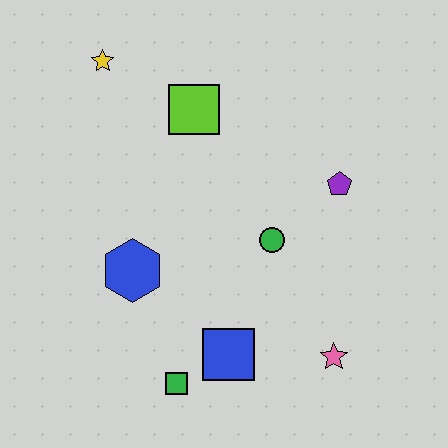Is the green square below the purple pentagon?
Yes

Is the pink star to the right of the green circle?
Yes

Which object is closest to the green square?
The blue square is closest to the green square.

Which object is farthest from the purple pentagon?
The yellow star is farthest from the purple pentagon.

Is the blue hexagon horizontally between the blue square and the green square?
No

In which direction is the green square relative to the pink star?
The green square is to the left of the pink star.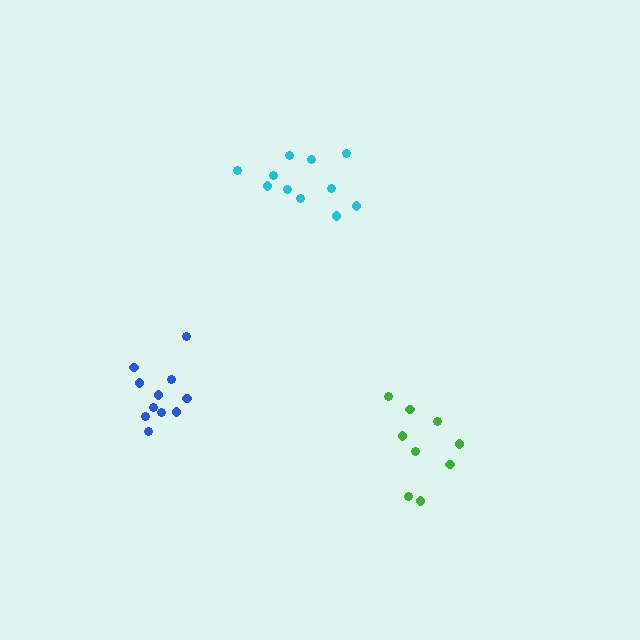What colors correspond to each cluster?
The clusters are colored: green, blue, cyan.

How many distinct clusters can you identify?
There are 3 distinct clusters.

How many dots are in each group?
Group 1: 9 dots, Group 2: 11 dots, Group 3: 11 dots (31 total).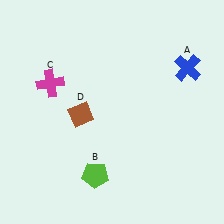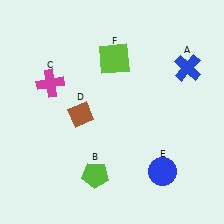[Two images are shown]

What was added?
A blue circle (E), a lime square (F) were added in Image 2.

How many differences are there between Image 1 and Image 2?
There are 2 differences between the two images.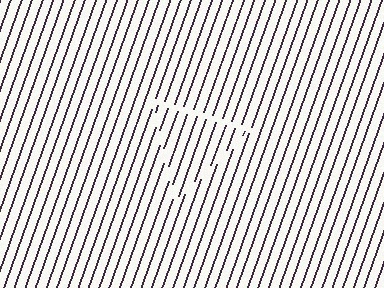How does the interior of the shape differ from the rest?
The interior of the shape contains the same grating, shifted by half a period — the contour is defined by the phase discontinuity where line-ends from the inner and outer gratings abut.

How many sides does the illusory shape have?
3 sides — the line-ends trace a triangle.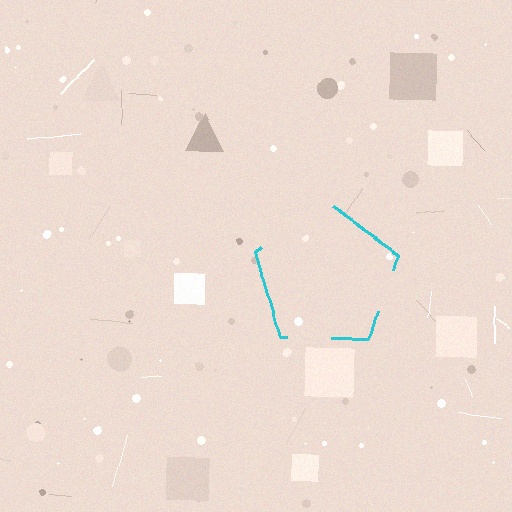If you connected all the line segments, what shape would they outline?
They would outline a pentagon.